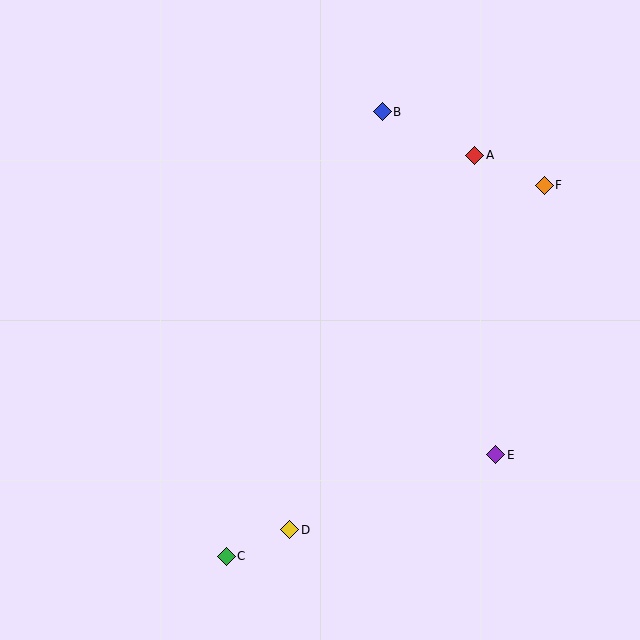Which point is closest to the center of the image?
Point D at (290, 530) is closest to the center.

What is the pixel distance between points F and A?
The distance between F and A is 76 pixels.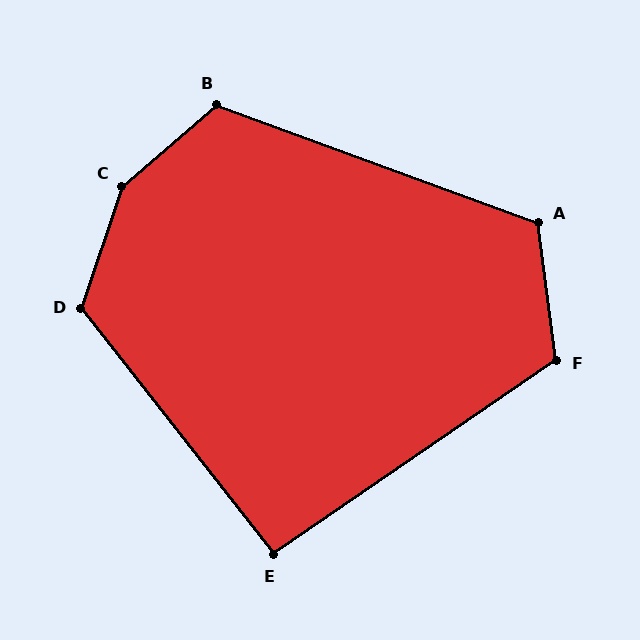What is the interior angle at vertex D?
Approximately 124 degrees (obtuse).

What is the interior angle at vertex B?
Approximately 119 degrees (obtuse).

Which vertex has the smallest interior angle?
E, at approximately 94 degrees.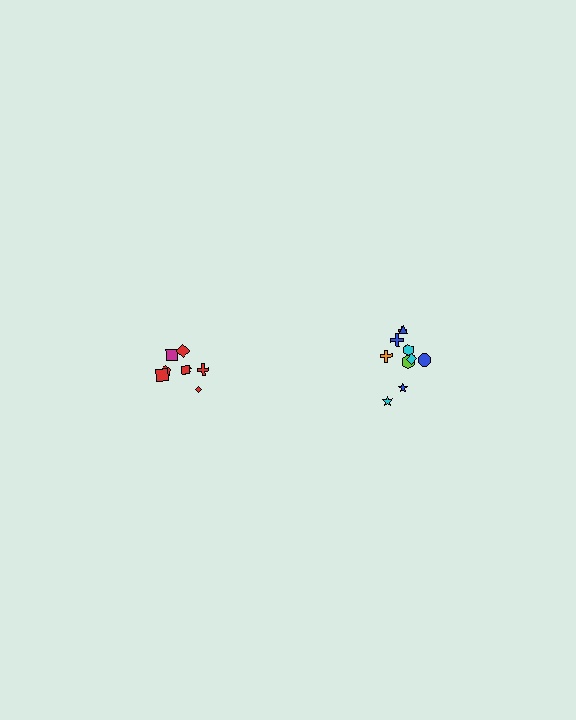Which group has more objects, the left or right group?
The right group.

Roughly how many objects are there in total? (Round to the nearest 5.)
Roughly 20 objects in total.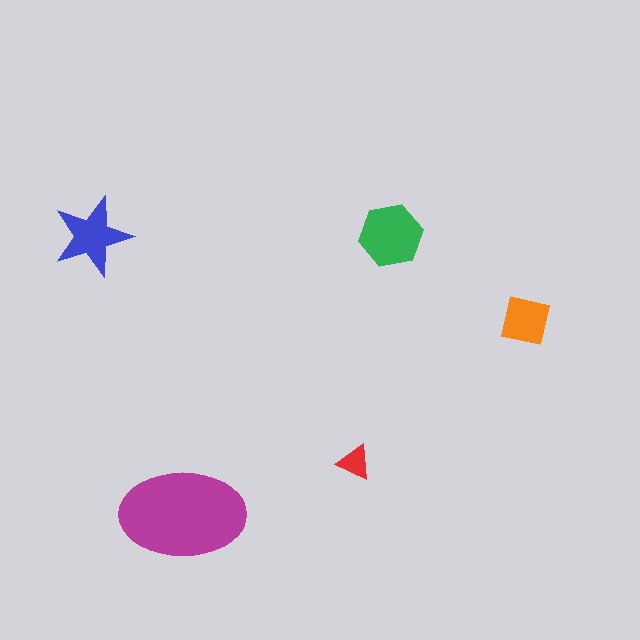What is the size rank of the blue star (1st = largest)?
3rd.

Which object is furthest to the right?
The orange square is rightmost.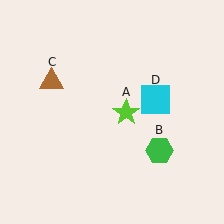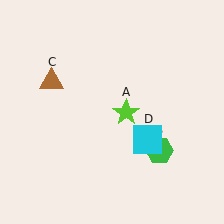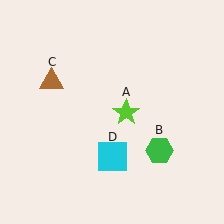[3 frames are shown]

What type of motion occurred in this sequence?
The cyan square (object D) rotated clockwise around the center of the scene.